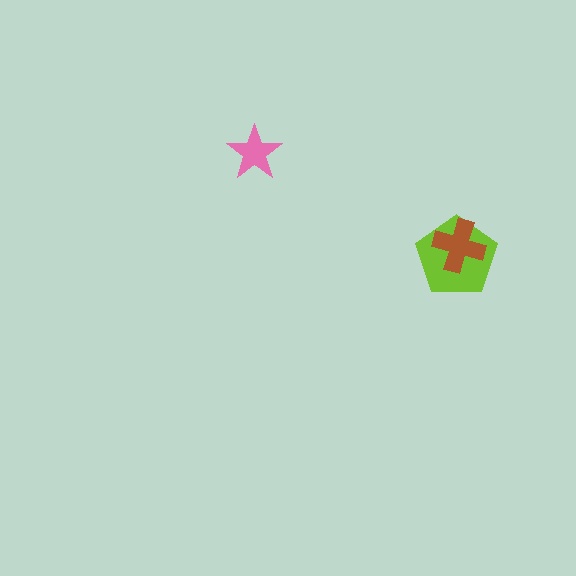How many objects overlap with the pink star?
0 objects overlap with the pink star.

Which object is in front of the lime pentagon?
The brown cross is in front of the lime pentagon.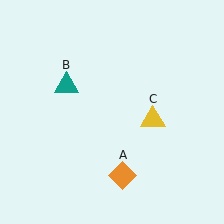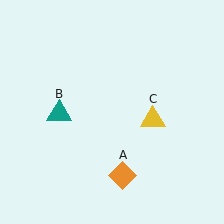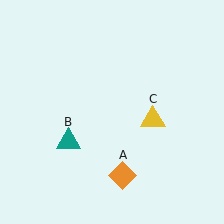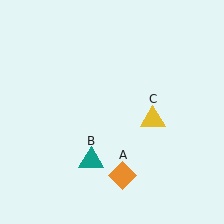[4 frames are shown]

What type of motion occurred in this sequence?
The teal triangle (object B) rotated counterclockwise around the center of the scene.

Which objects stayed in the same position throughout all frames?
Orange diamond (object A) and yellow triangle (object C) remained stationary.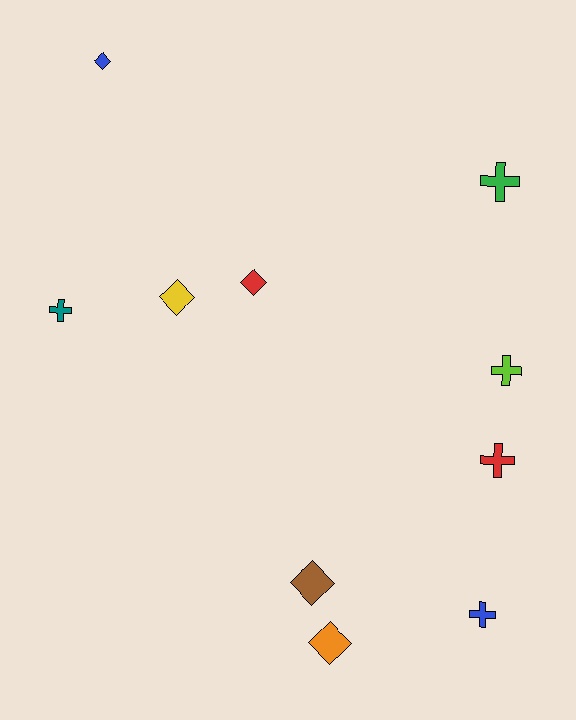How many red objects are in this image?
There are 2 red objects.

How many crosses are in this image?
There are 5 crosses.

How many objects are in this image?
There are 10 objects.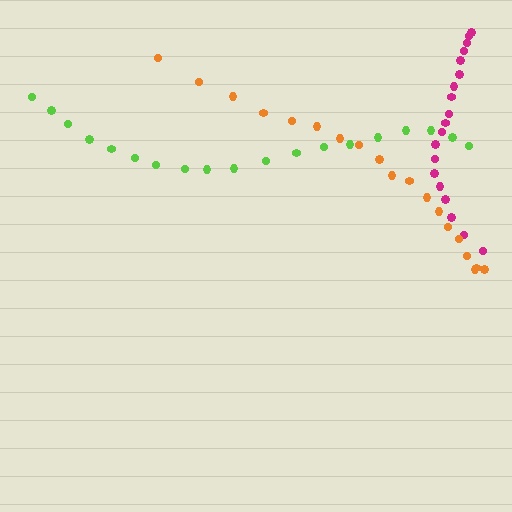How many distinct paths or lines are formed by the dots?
There are 3 distinct paths.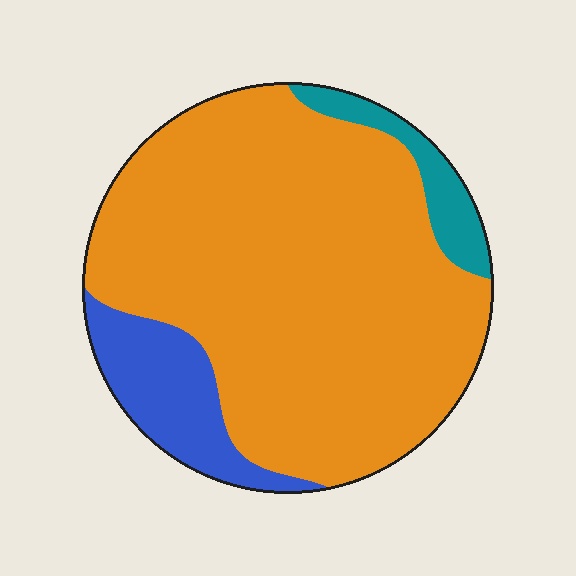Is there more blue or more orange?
Orange.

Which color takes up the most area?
Orange, at roughly 80%.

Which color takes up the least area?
Teal, at roughly 5%.